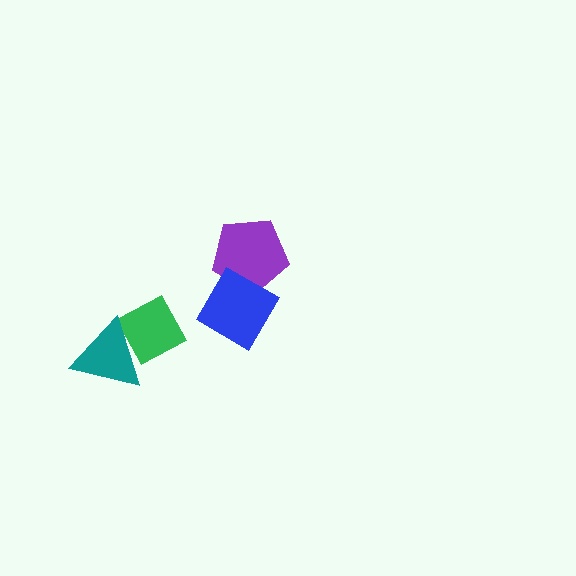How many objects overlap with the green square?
1 object overlaps with the green square.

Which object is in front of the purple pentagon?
The blue diamond is in front of the purple pentagon.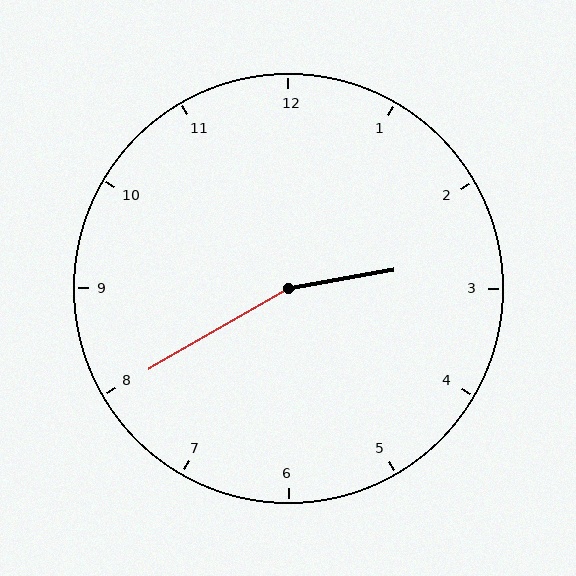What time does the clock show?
2:40.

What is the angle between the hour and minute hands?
Approximately 160 degrees.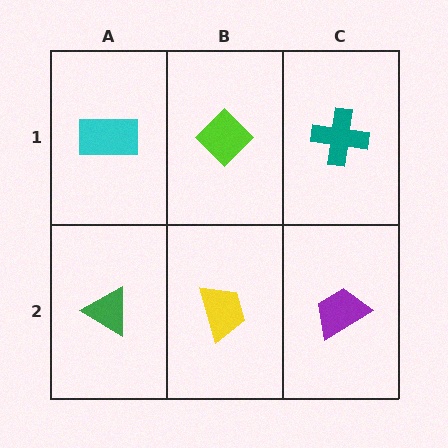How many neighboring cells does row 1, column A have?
2.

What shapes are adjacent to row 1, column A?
A green triangle (row 2, column A), a lime diamond (row 1, column B).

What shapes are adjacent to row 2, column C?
A teal cross (row 1, column C), a yellow trapezoid (row 2, column B).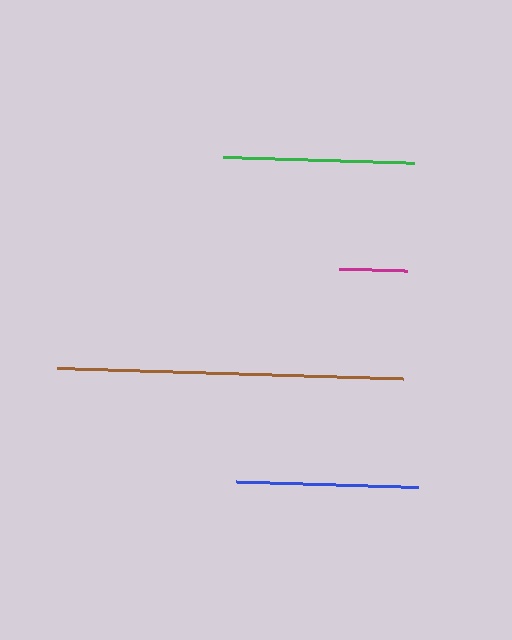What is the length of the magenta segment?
The magenta segment is approximately 68 pixels long.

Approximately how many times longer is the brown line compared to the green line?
The brown line is approximately 1.8 times the length of the green line.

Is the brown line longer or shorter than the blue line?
The brown line is longer than the blue line.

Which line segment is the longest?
The brown line is the longest at approximately 346 pixels.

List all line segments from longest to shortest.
From longest to shortest: brown, green, blue, magenta.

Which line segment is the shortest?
The magenta line is the shortest at approximately 68 pixels.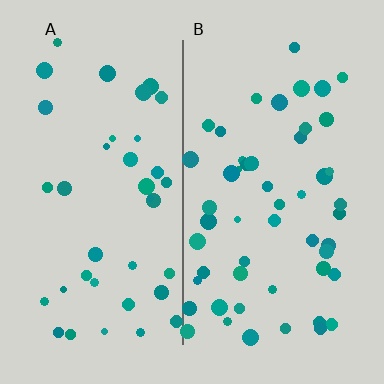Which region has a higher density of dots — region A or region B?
B (the right).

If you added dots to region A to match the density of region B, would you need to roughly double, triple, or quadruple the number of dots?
Approximately double.